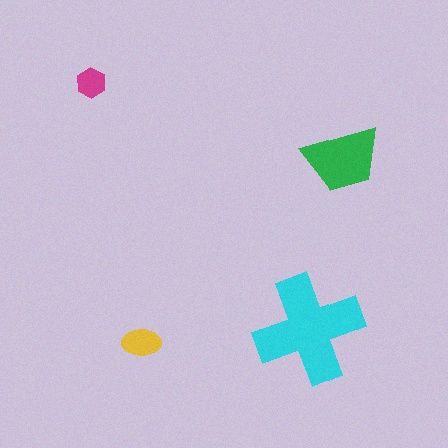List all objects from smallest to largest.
The magenta hexagon, the yellow ellipse, the green trapezoid, the cyan cross.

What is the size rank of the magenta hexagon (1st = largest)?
4th.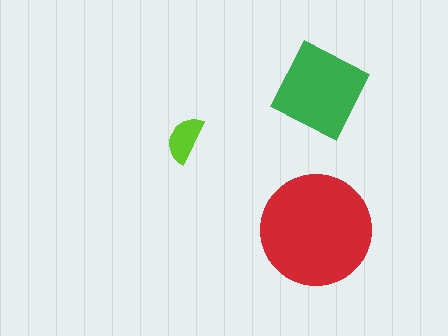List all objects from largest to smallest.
The red circle, the green square, the lime semicircle.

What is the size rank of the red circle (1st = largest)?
1st.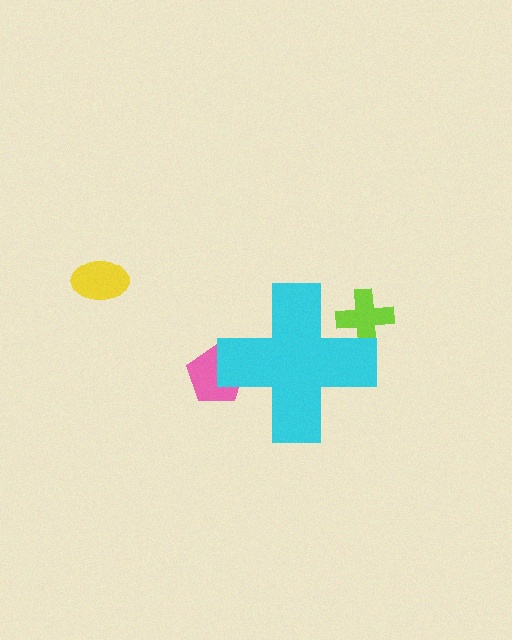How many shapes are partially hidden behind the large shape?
2 shapes are partially hidden.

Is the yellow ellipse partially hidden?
No, the yellow ellipse is fully visible.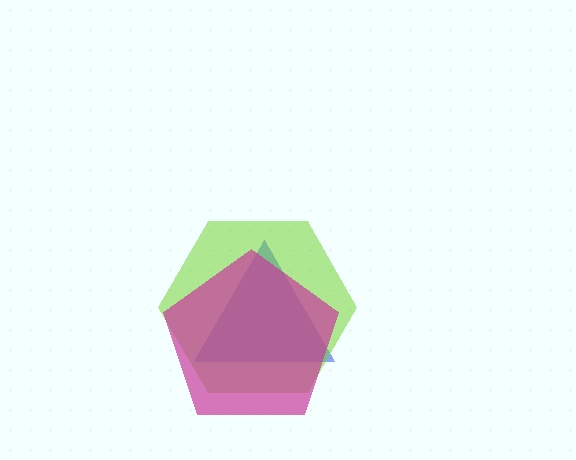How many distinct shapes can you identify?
There are 3 distinct shapes: a blue triangle, a lime hexagon, a magenta pentagon.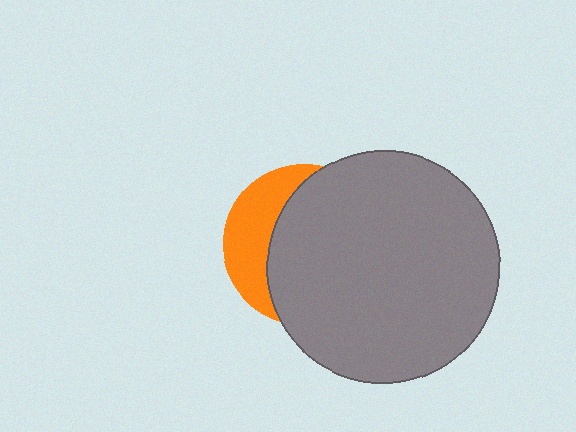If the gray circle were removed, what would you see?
You would see the complete orange circle.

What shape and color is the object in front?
The object in front is a gray circle.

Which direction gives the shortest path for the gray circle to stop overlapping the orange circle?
Moving right gives the shortest separation.